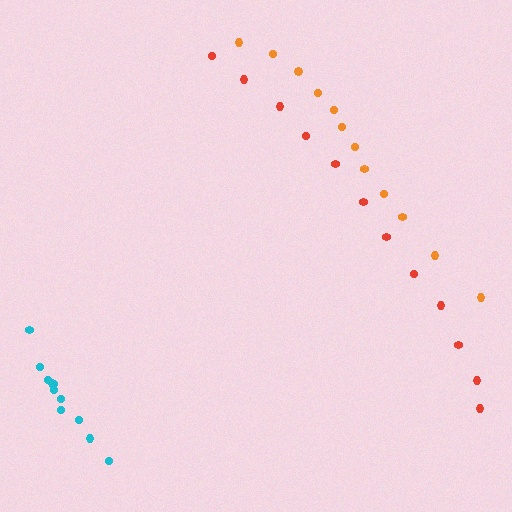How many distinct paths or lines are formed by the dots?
There are 3 distinct paths.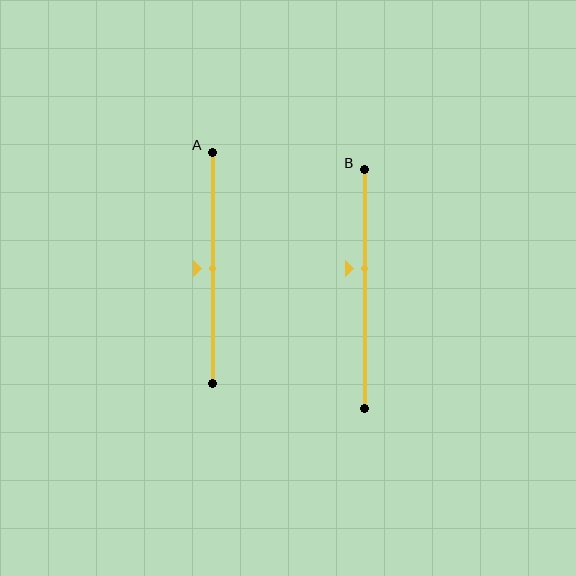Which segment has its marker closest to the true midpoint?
Segment A has its marker closest to the true midpoint.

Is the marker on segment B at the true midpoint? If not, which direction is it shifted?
No, the marker on segment B is shifted upward by about 9% of the segment length.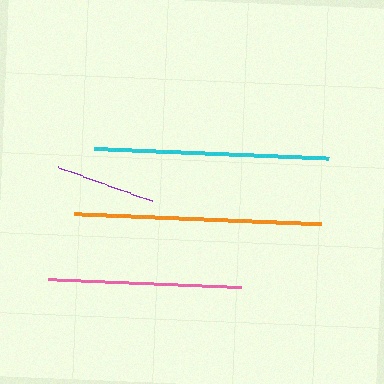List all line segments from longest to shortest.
From longest to shortest: orange, cyan, pink, purple.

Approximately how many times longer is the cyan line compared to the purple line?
The cyan line is approximately 2.3 times the length of the purple line.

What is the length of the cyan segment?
The cyan segment is approximately 235 pixels long.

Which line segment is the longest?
The orange line is the longest at approximately 248 pixels.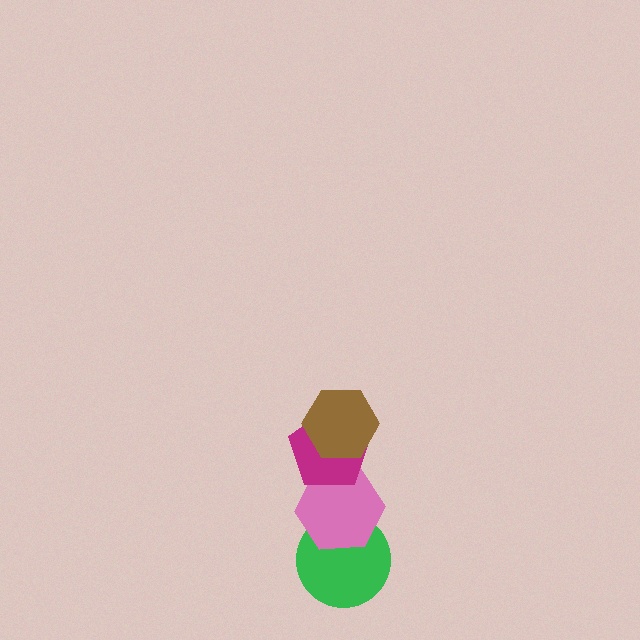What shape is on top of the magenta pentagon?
The brown hexagon is on top of the magenta pentagon.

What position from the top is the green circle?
The green circle is 4th from the top.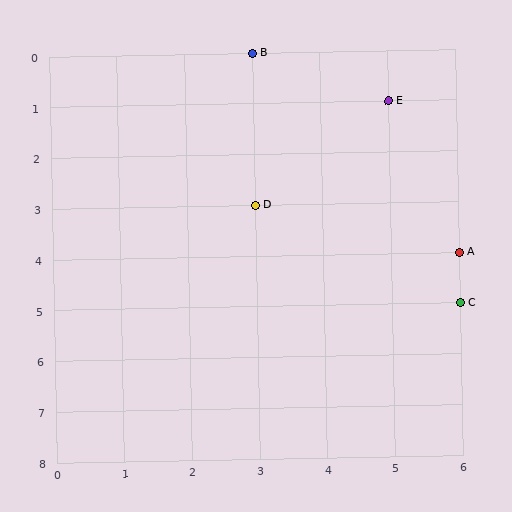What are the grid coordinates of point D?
Point D is at grid coordinates (3, 3).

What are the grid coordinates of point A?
Point A is at grid coordinates (6, 4).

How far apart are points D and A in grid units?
Points D and A are 3 columns and 1 row apart (about 3.2 grid units diagonally).